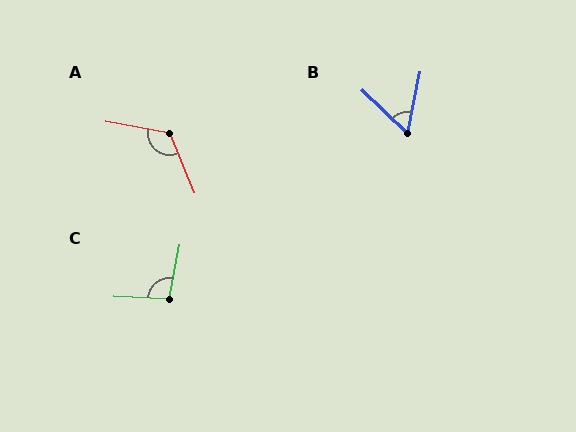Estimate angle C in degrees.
Approximately 98 degrees.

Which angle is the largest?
A, at approximately 123 degrees.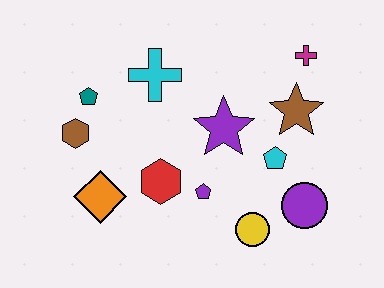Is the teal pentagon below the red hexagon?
No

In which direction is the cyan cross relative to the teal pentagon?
The cyan cross is to the right of the teal pentagon.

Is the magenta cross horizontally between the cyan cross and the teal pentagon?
No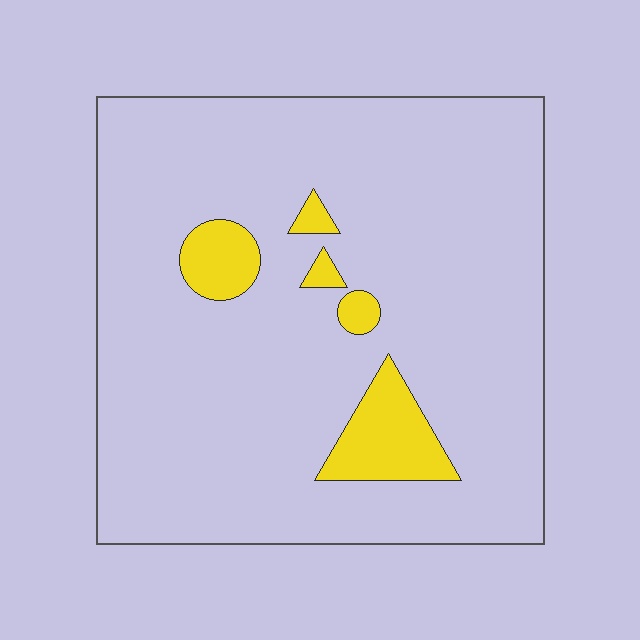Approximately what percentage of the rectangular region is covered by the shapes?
Approximately 10%.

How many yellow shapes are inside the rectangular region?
5.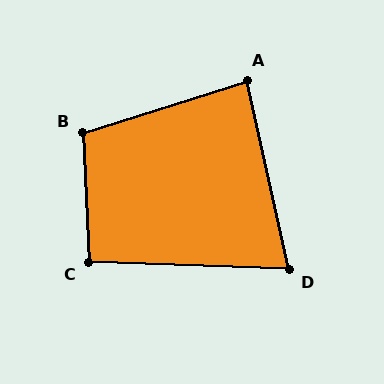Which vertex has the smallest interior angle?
D, at approximately 75 degrees.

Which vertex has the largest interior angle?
B, at approximately 105 degrees.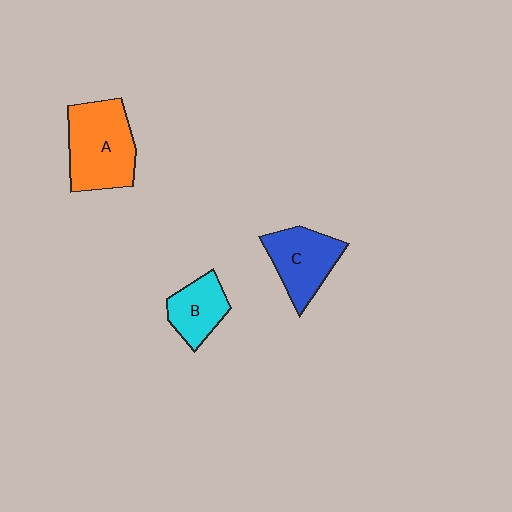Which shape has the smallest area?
Shape B (cyan).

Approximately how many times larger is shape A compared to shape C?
Approximately 1.4 times.